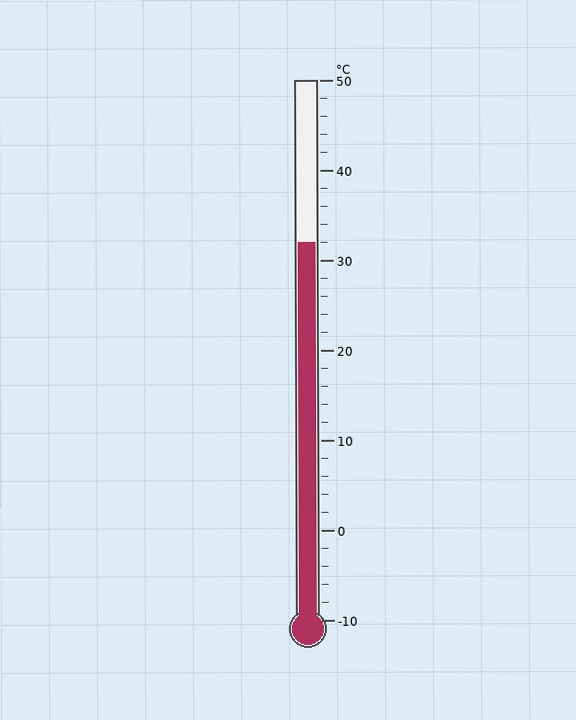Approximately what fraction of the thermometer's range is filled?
The thermometer is filled to approximately 70% of its range.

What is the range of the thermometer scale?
The thermometer scale ranges from -10°C to 50°C.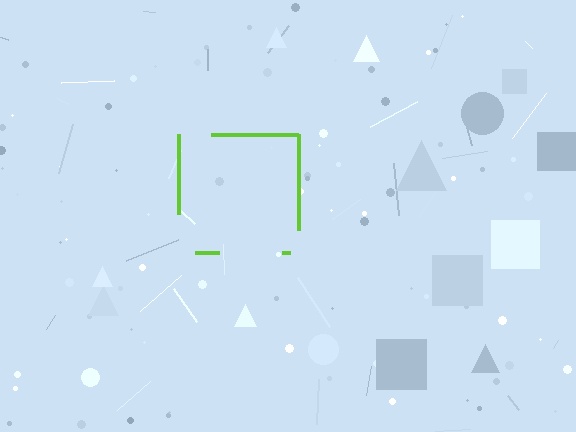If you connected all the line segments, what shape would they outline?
They would outline a square.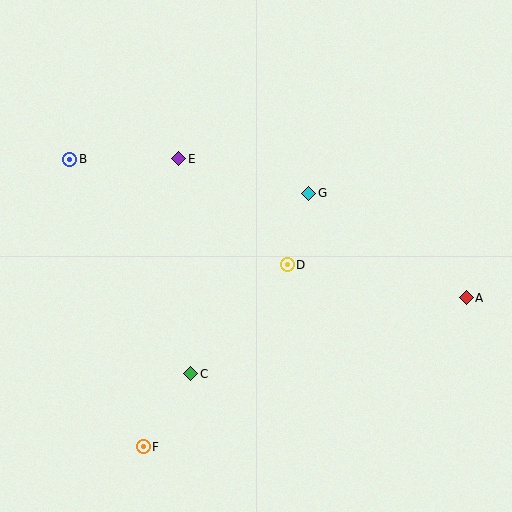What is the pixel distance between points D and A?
The distance between D and A is 182 pixels.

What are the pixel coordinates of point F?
Point F is at (143, 447).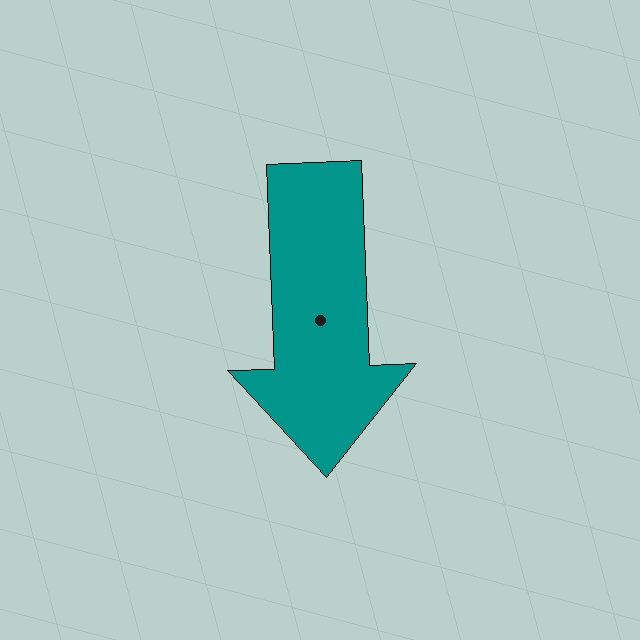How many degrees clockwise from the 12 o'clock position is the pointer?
Approximately 178 degrees.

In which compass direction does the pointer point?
South.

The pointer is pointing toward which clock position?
Roughly 6 o'clock.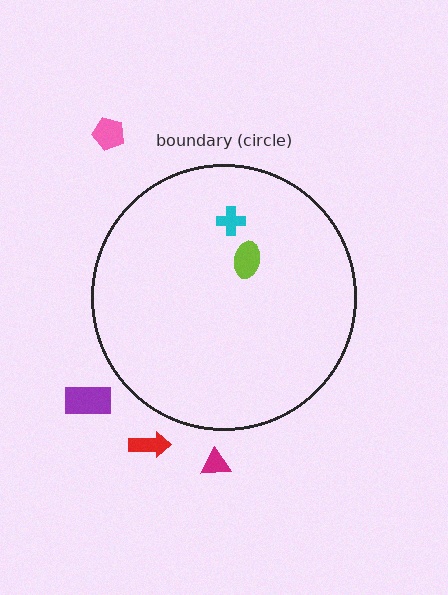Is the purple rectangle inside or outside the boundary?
Outside.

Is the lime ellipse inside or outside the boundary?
Inside.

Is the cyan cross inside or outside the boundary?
Inside.